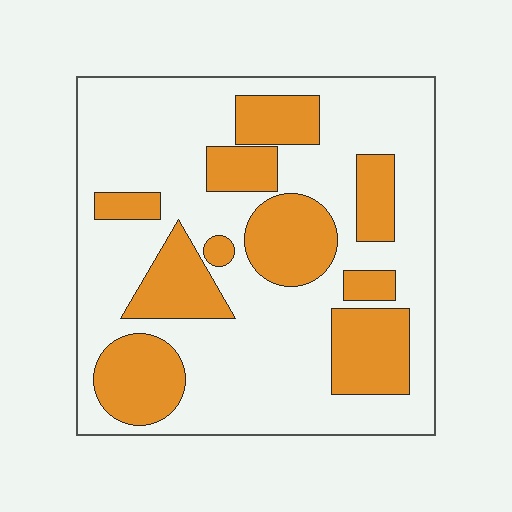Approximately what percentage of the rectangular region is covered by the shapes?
Approximately 30%.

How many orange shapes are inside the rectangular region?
10.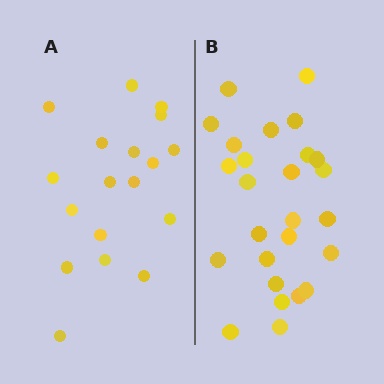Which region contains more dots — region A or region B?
Region B (the right region) has more dots.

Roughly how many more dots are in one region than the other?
Region B has roughly 8 or so more dots than region A.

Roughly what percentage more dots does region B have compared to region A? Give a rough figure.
About 45% more.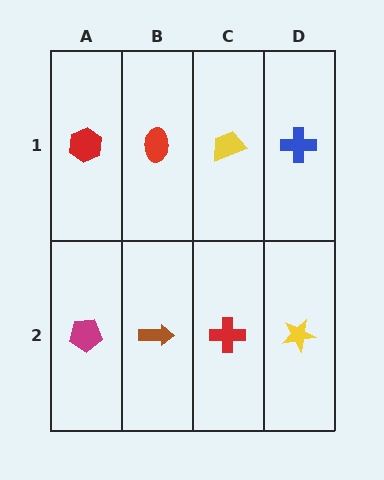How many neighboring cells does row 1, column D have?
2.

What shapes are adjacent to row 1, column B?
A brown arrow (row 2, column B), a red hexagon (row 1, column A), a yellow trapezoid (row 1, column C).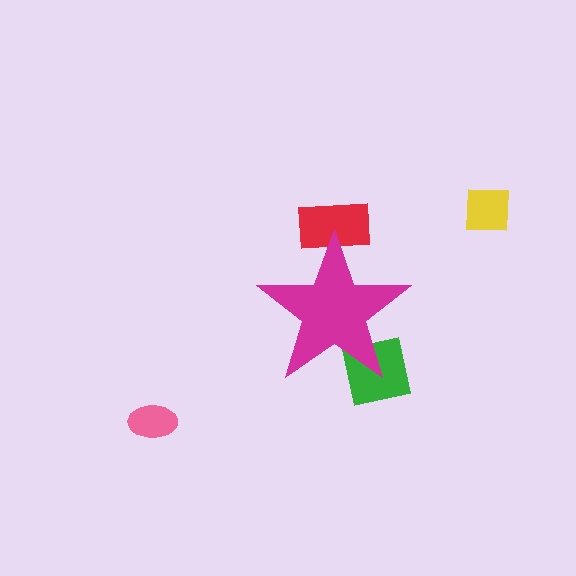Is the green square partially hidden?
Yes, the green square is partially hidden behind the magenta star.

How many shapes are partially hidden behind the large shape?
2 shapes are partially hidden.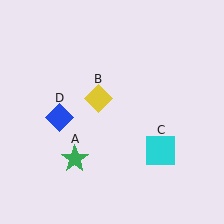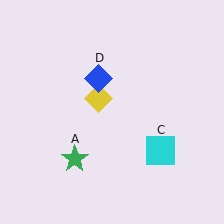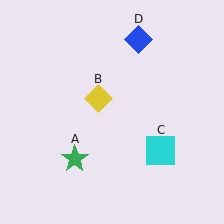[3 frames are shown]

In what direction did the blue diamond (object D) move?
The blue diamond (object D) moved up and to the right.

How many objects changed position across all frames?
1 object changed position: blue diamond (object D).